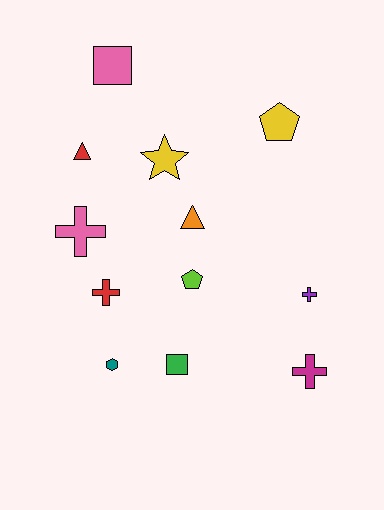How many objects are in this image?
There are 12 objects.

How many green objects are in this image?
There is 1 green object.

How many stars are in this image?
There is 1 star.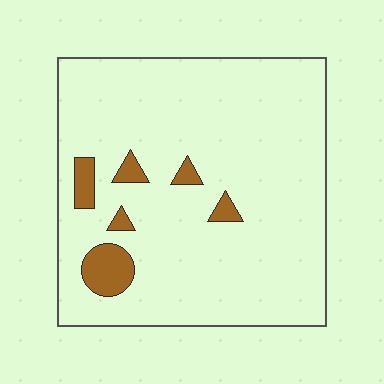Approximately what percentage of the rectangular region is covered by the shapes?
Approximately 10%.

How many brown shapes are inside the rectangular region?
6.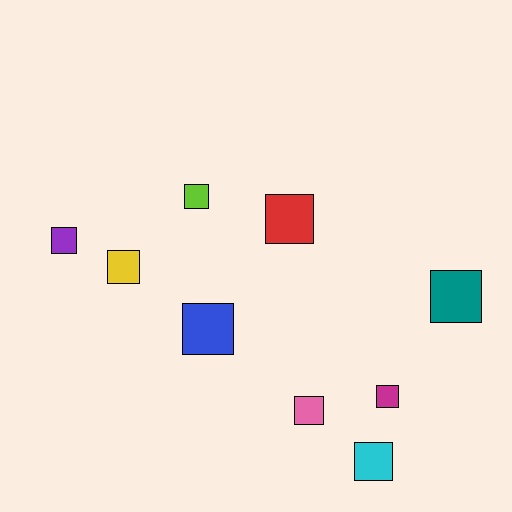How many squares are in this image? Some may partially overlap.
There are 9 squares.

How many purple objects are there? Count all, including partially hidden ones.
There is 1 purple object.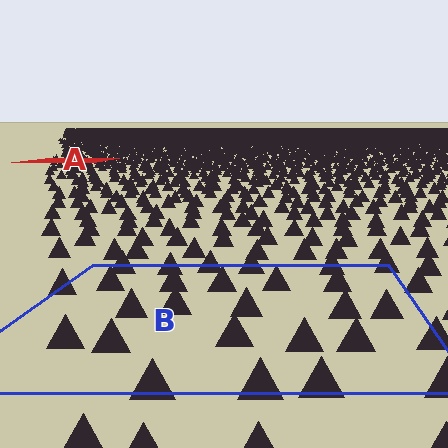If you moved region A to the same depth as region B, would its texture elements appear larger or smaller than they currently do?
They would appear larger. At a closer depth, the same texture elements are projected at a bigger on-screen size.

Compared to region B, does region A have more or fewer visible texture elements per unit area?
Region A has more texture elements per unit area — they are packed more densely because it is farther away.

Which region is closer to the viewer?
Region B is closer. The texture elements there are larger and more spread out.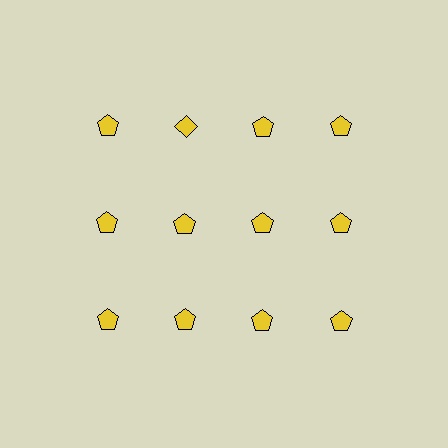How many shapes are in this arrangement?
There are 12 shapes arranged in a grid pattern.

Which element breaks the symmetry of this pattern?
The yellow diamond in the top row, second from left column breaks the symmetry. All other shapes are yellow pentagons.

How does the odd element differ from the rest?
It has a different shape: diamond instead of pentagon.